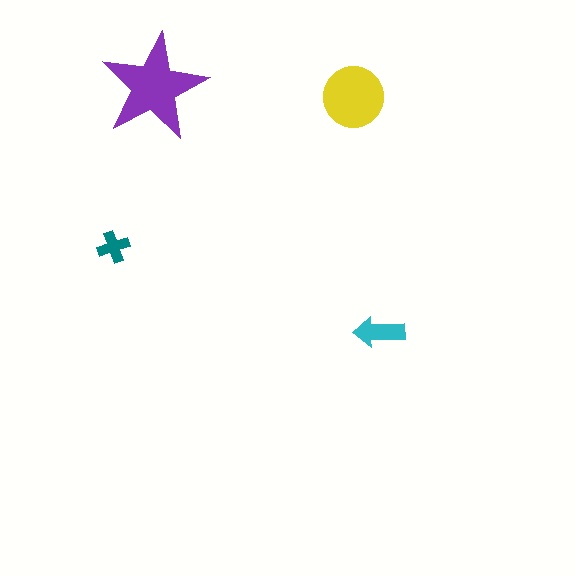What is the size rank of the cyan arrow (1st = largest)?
3rd.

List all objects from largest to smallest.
The purple star, the yellow circle, the cyan arrow, the teal cross.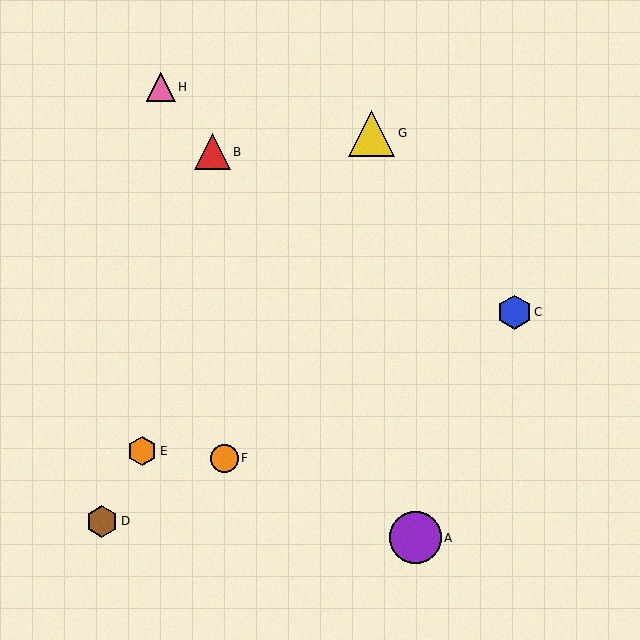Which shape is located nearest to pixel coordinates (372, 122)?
The yellow triangle (labeled G) at (372, 133) is nearest to that location.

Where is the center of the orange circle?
The center of the orange circle is at (225, 458).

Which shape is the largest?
The purple circle (labeled A) is the largest.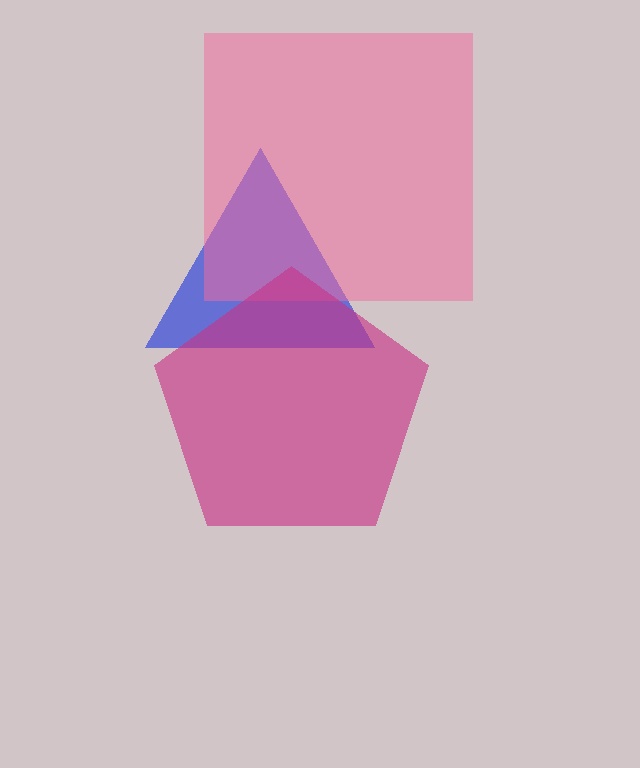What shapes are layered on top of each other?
The layered shapes are: a blue triangle, a pink square, a magenta pentagon.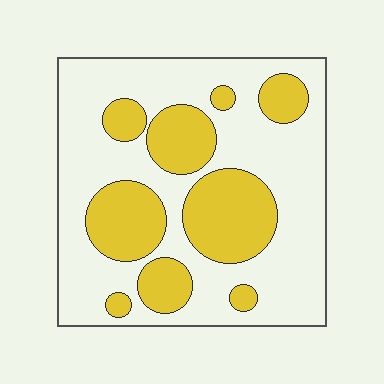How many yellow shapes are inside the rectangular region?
9.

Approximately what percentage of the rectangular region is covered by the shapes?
Approximately 35%.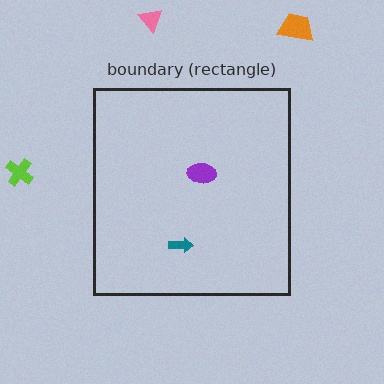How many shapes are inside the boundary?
2 inside, 3 outside.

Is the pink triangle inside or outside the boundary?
Outside.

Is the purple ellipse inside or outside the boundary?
Inside.